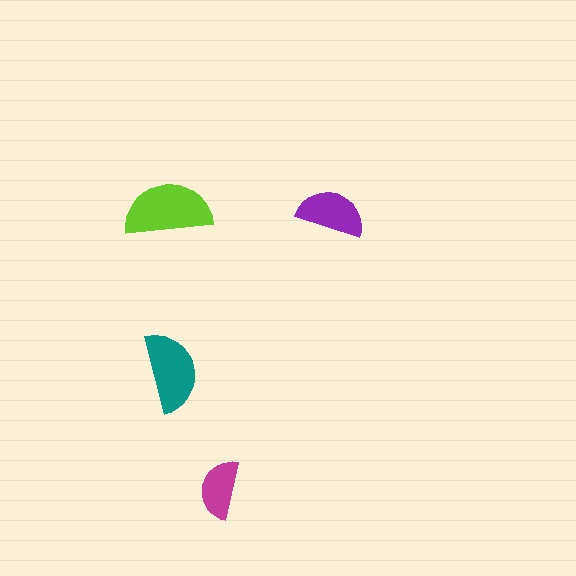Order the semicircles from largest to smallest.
the lime one, the teal one, the purple one, the magenta one.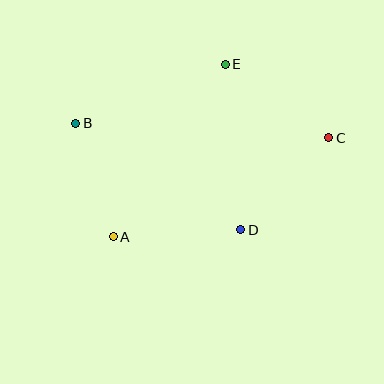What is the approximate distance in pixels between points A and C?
The distance between A and C is approximately 237 pixels.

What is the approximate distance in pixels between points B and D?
The distance between B and D is approximately 196 pixels.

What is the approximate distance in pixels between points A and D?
The distance between A and D is approximately 128 pixels.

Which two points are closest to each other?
Points A and B are closest to each other.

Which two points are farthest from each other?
Points B and C are farthest from each other.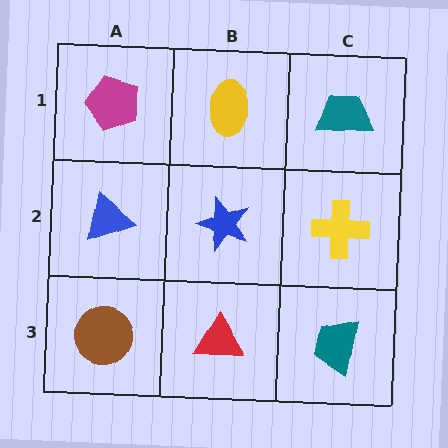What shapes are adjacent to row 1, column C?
A yellow cross (row 2, column C), a yellow ellipse (row 1, column B).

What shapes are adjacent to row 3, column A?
A blue triangle (row 2, column A), a red triangle (row 3, column B).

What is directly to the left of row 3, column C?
A red triangle.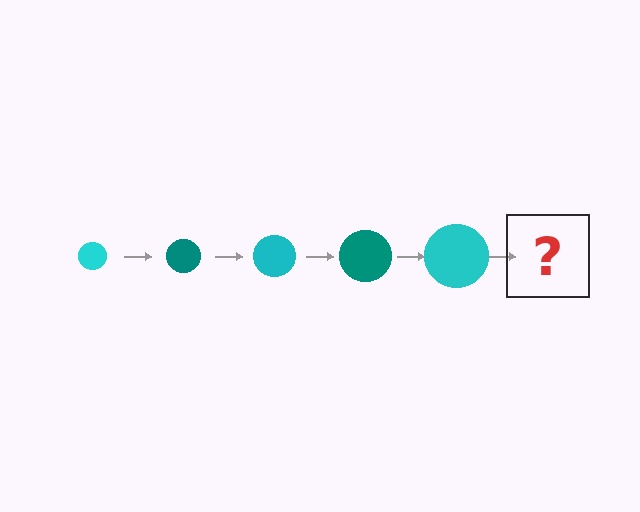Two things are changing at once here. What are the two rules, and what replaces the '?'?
The two rules are that the circle grows larger each step and the color cycles through cyan and teal. The '?' should be a teal circle, larger than the previous one.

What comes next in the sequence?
The next element should be a teal circle, larger than the previous one.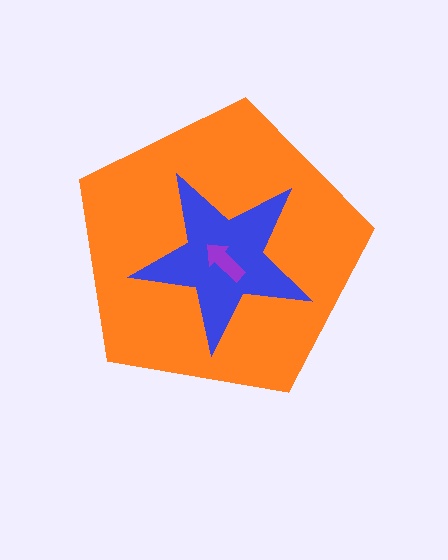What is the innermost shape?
The purple arrow.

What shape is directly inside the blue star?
The purple arrow.